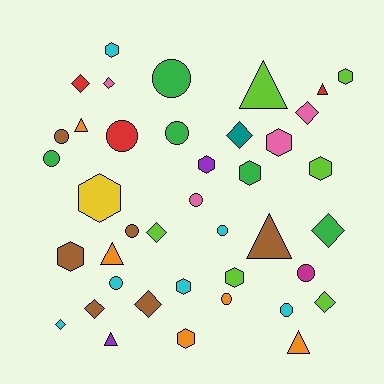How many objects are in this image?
There are 40 objects.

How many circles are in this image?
There are 12 circles.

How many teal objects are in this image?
There is 1 teal object.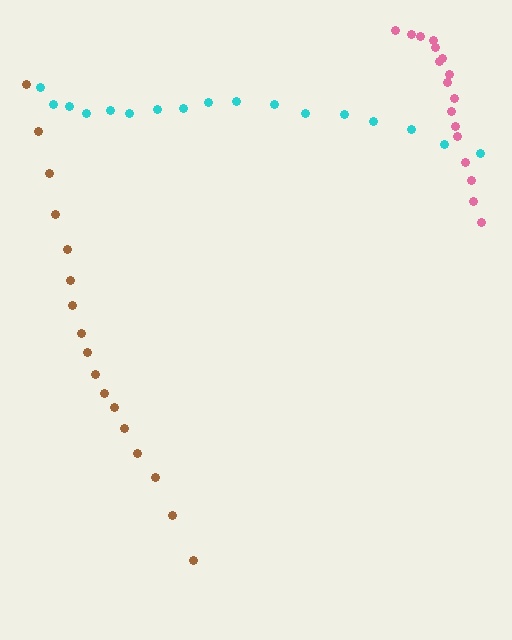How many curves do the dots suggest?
There are 3 distinct paths.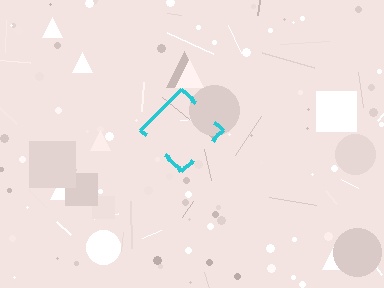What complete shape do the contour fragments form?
The contour fragments form a diamond.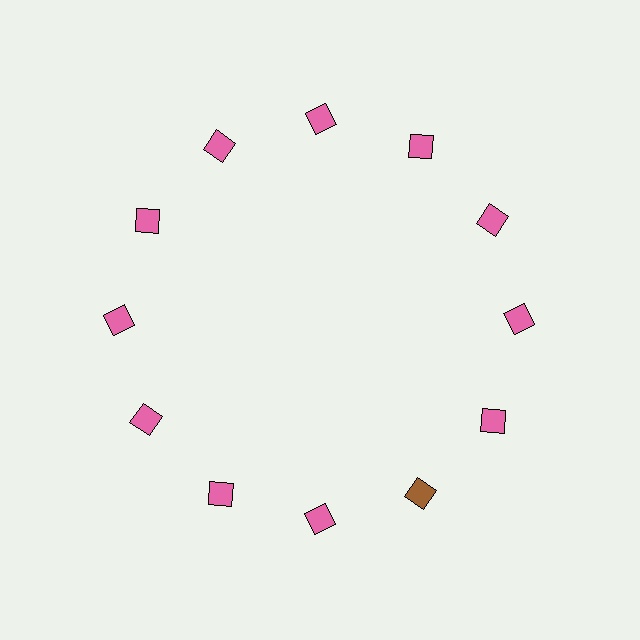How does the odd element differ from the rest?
It has a different color: brown instead of pink.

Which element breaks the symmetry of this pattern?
The brown square at roughly the 5 o'clock position breaks the symmetry. All other shapes are pink squares.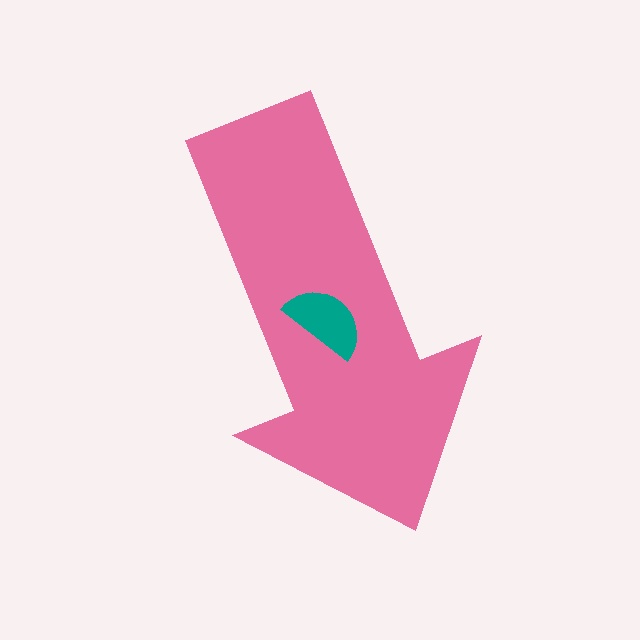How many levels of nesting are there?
2.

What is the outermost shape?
The pink arrow.